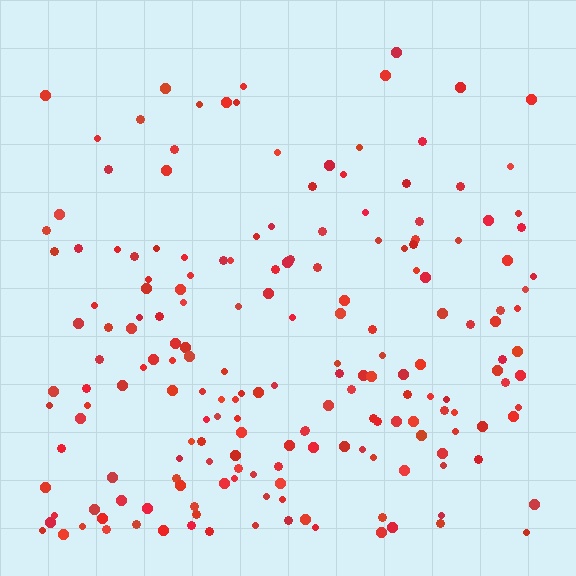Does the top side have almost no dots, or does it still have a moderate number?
Still a moderate number, just noticeably fewer than the bottom.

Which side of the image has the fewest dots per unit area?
The top.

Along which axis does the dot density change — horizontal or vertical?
Vertical.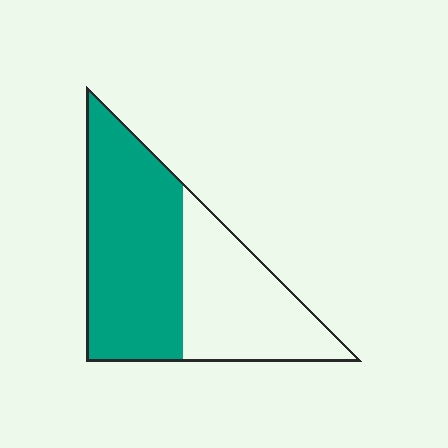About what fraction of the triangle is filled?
About three fifths (3/5).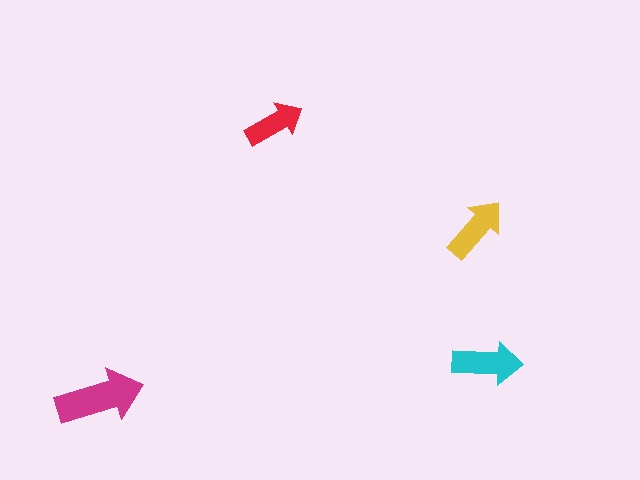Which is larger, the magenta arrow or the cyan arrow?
The magenta one.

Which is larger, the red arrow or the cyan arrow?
The cyan one.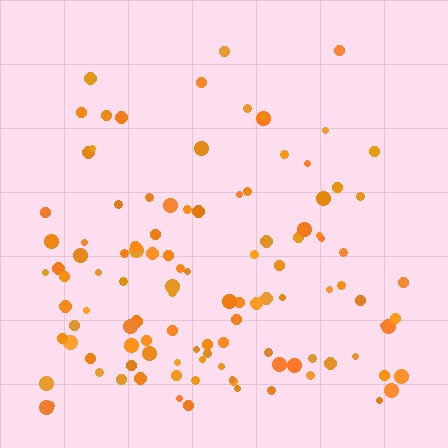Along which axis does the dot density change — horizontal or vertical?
Vertical.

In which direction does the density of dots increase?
From top to bottom, with the bottom side densest.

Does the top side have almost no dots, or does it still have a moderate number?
Still a moderate number, just noticeably fewer than the bottom.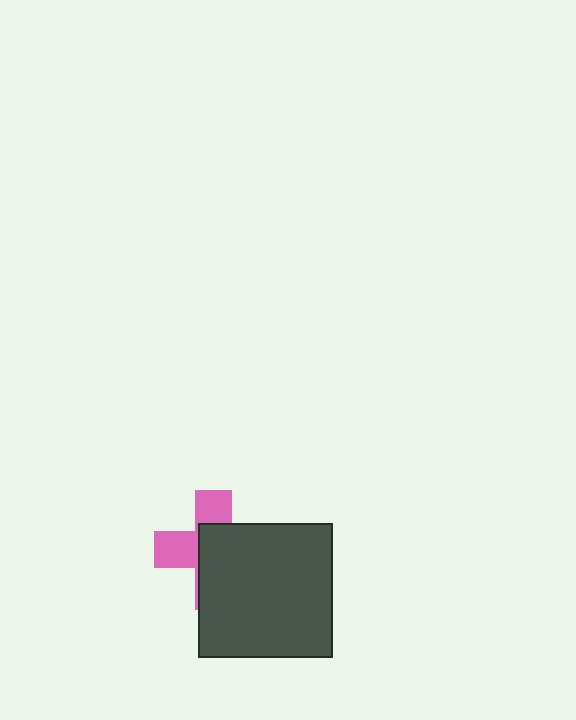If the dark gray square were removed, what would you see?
You would see the complete pink cross.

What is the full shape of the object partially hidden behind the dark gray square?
The partially hidden object is a pink cross.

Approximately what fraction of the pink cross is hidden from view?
Roughly 60% of the pink cross is hidden behind the dark gray square.